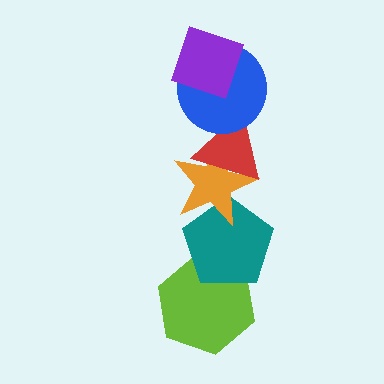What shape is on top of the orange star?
The red triangle is on top of the orange star.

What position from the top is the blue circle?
The blue circle is 2nd from the top.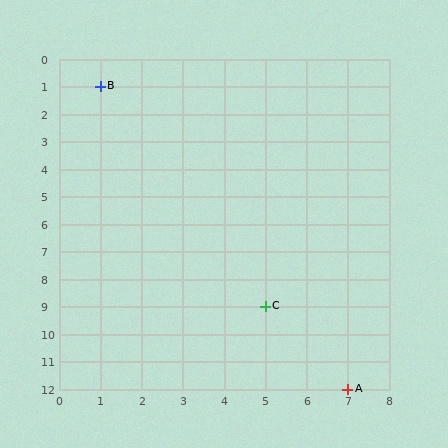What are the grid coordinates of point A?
Point A is at grid coordinates (7, 12).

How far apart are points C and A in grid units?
Points C and A are 2 columns and 3 rows apart (about 3.6 grid units diagonally).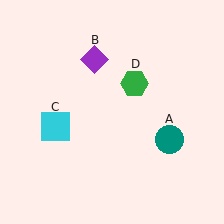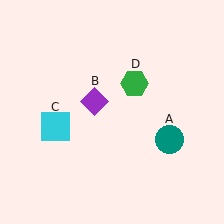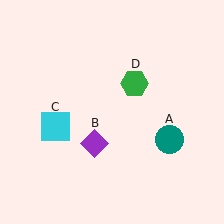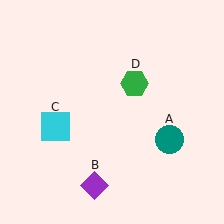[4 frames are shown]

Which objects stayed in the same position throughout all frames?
Teal circle (object A) and cyan square (object C) and green hexagon (object D) remained stationary.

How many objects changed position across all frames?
1 object changed position: purple diamond (object B).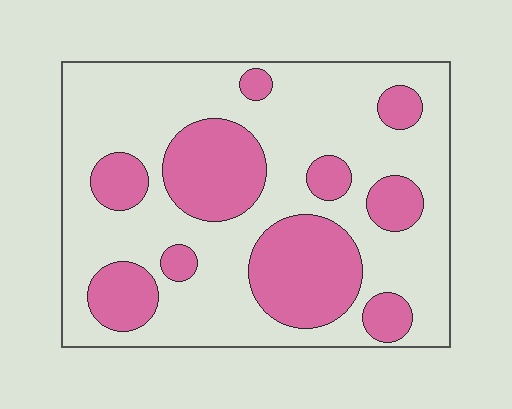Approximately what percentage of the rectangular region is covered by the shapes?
Approximately 30%.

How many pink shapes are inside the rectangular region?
10.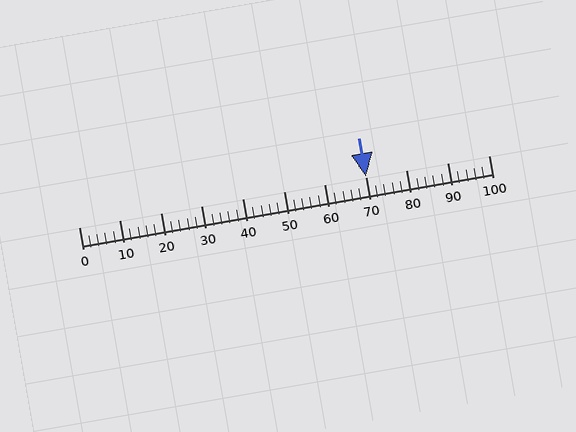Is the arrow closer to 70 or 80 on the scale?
The arrow is closer to 70.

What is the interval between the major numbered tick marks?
The major tick marks are spaced 10 units apart.